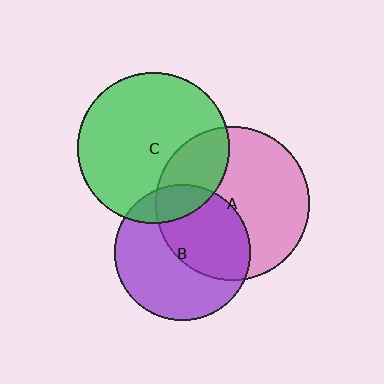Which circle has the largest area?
Circle A (pink).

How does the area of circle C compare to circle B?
Approximately 1.2 times.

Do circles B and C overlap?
Yes.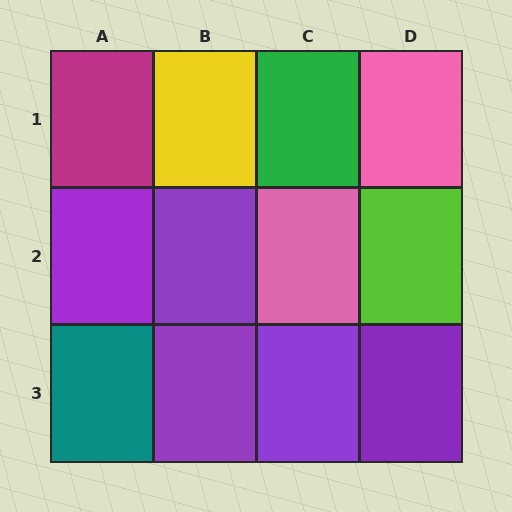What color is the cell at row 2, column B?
Purple.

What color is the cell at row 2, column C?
Pink.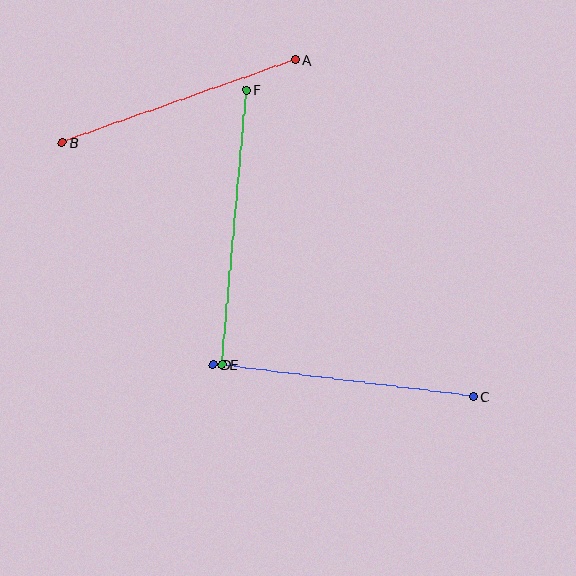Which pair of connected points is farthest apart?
Points E and F are farthest apart.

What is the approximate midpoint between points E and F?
The midpoint is at approximately (234, 227) pixels.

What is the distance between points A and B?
The distance is approximately 247 pixels.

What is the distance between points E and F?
The distance is approximately 276 pixels.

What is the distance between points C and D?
The distance is approximately 261 pixels.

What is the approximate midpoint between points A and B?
The midpoint is at approximately (179, 101) pixels.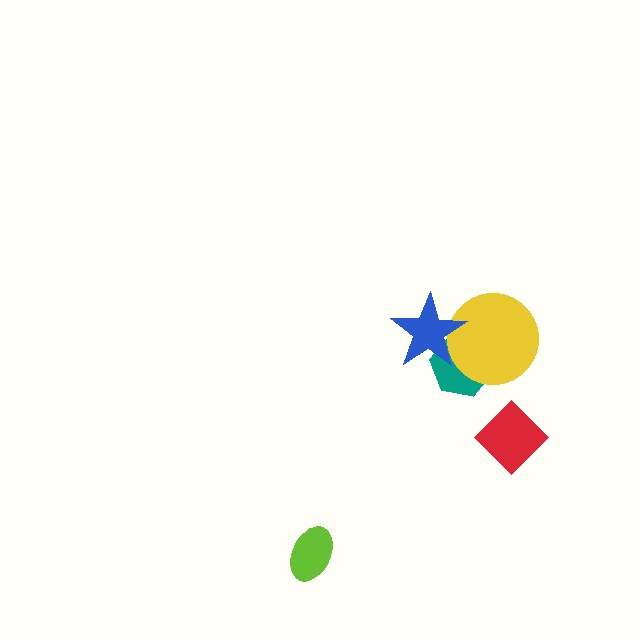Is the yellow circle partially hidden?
Yes, it is partially covered by another shape.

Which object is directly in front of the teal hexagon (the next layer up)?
The yellow circle is directly in front of the teal hexagon.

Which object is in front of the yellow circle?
The blue star is in front of the yellow circle.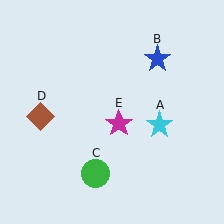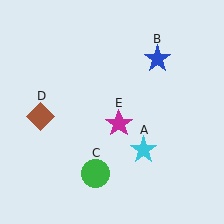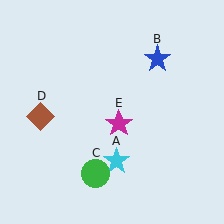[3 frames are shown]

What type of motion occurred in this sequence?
The cyan star (object A) rotated clockwise around the center of the scene.